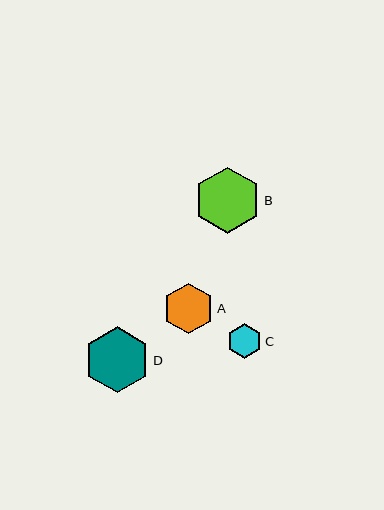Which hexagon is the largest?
Hexagon B is the largest with a size of approximately 66 pixels.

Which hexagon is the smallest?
Hexagon C is the smallest with a size of approximately 35 pixels.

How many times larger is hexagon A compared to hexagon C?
Hexagon A is approximately 1.4 times the size of hexagon C.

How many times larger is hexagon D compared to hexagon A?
Hexagon D is approximately 1.3 times the size of hexagon A.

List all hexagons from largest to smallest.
From largest to smallest: B, D, A, C.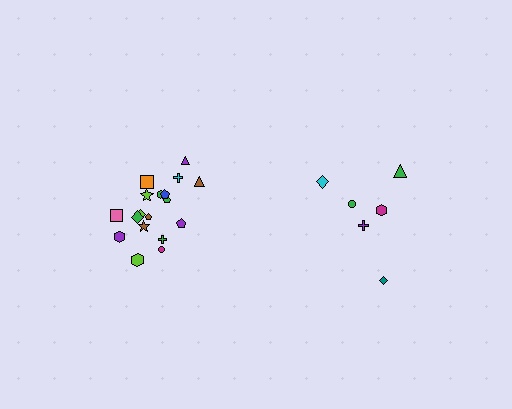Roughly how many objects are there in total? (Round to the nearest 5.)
Roughly 25 objects in total.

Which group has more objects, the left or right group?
The left group.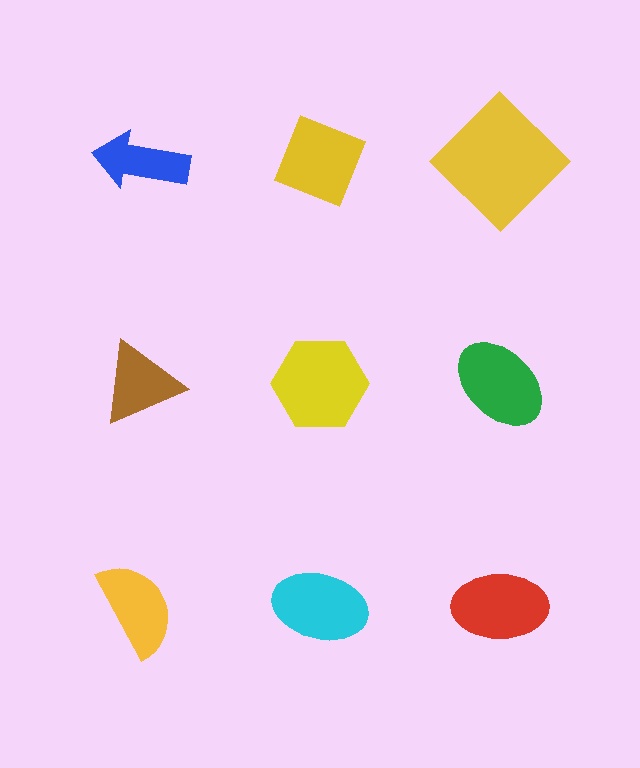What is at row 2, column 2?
A yellow hexagon.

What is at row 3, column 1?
A yellow semicircle.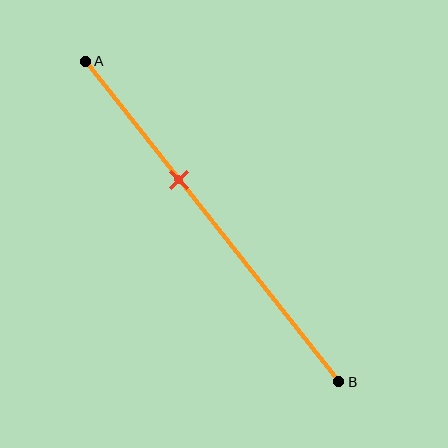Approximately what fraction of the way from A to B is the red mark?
The red mark is approximately 35% of the way from A to B.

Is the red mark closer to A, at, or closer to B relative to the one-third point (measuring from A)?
The red mark is closer to point B than the one-third point of segment AB.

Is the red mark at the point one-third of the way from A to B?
No, the mark is at about 35% from A, not at the 33% one-third point.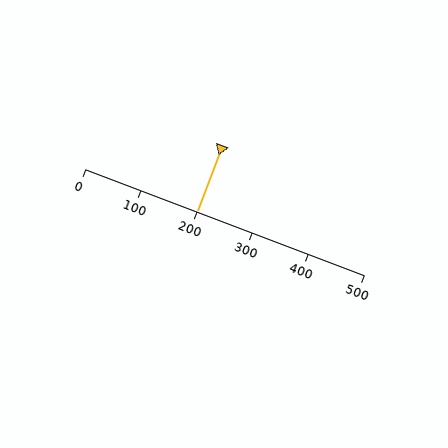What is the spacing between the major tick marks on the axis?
The major ticks are spaced 100 apart.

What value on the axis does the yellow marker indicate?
The marker indicates approximately 200.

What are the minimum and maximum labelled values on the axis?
The axis runs from 0 to 500.